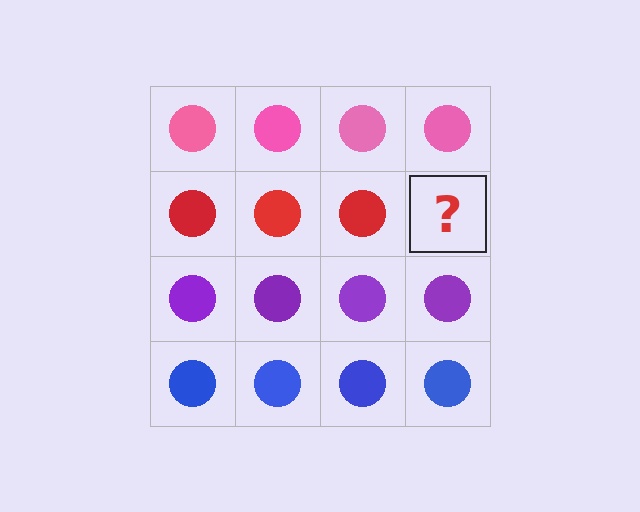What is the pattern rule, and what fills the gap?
The rule is that each row has a consistent color. The gap should be filled with a red circle.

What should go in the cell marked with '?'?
The missing cell should contain a red circle.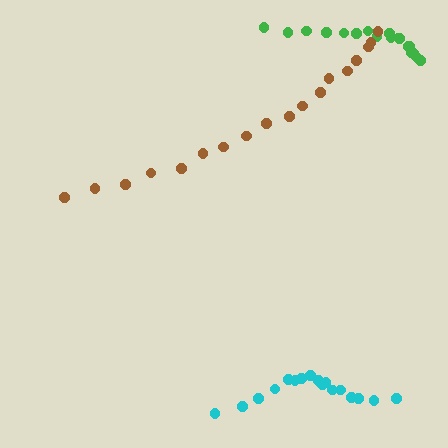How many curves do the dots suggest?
There are 3 distinct paths.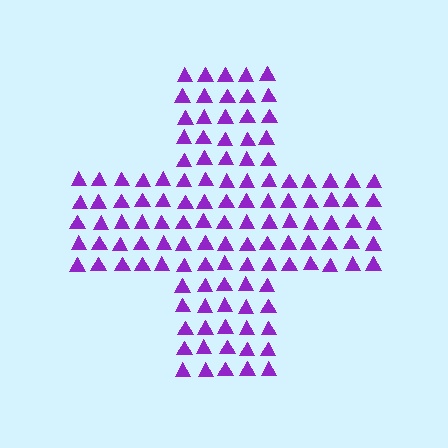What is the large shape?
The large shape is a cross.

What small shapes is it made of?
It is made of small triangles.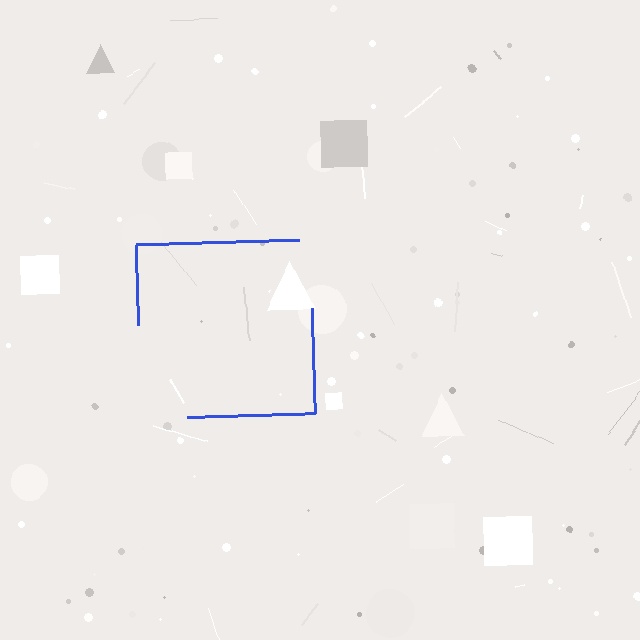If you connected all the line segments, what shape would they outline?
They would outline a square.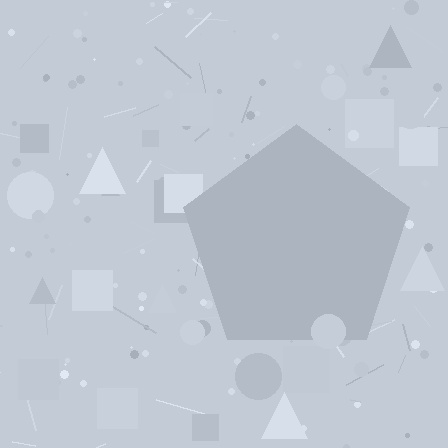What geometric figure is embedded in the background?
A pentagon is embedded in the background.